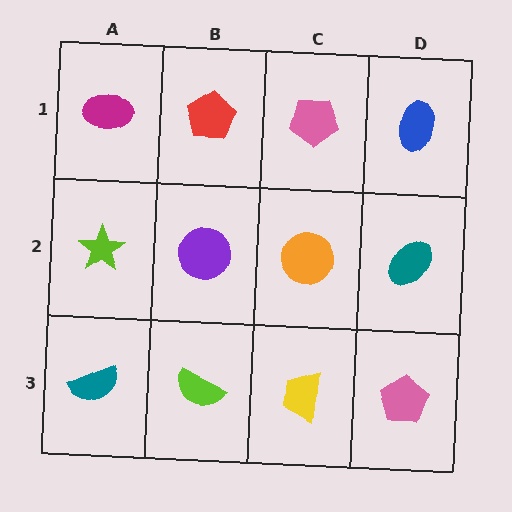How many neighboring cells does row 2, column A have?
3.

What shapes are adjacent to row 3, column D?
A teal ellipse (row 2, column D), a yellow trapezoid (row 3, column C).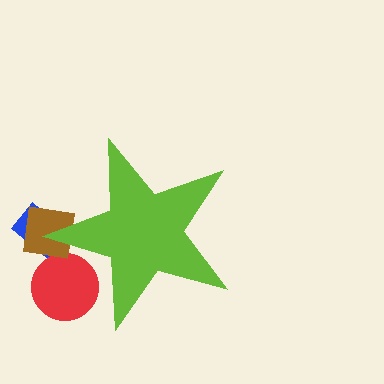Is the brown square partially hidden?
Yes, the brown square is partially hidden behind the lime star.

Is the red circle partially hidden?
Yes, the red circle is partially hidden behind the lime star.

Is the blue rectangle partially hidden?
Yes, the blue rectangle is partially hidden behind the lime star.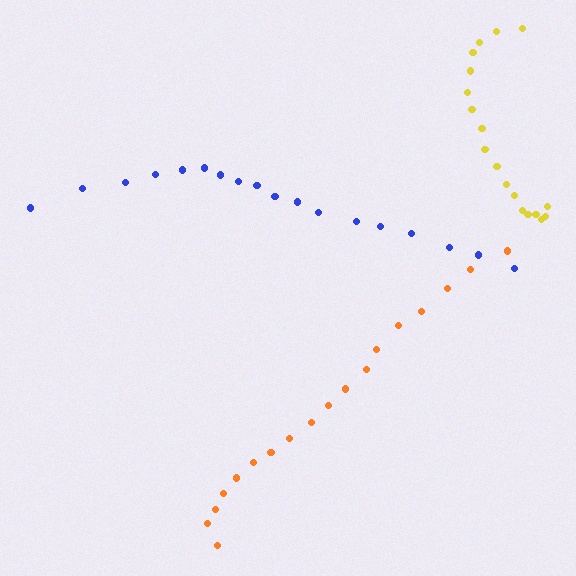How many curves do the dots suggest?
There are 3 distinct paths.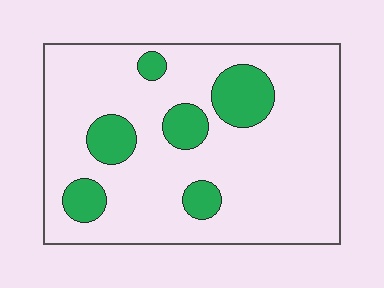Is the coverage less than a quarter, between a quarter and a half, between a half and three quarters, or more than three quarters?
Less than a quarter.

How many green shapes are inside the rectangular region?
6.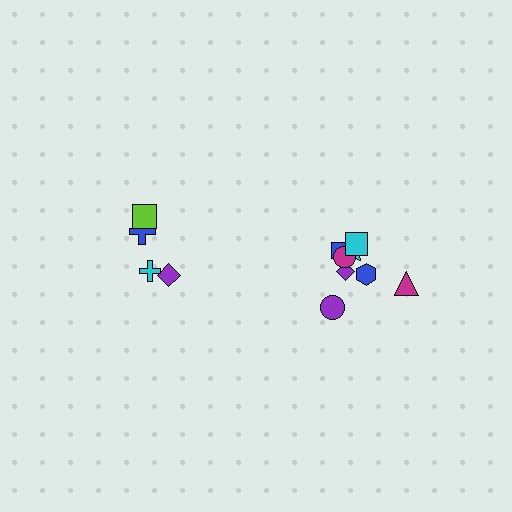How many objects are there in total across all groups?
There are 12 objects.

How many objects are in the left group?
There are 4 objects.